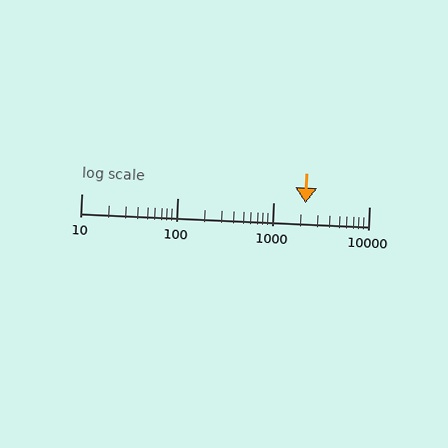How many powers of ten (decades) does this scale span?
The scale spans 3 decades, from 10 to 10000.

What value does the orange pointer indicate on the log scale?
The pointer indicates approximately 2200.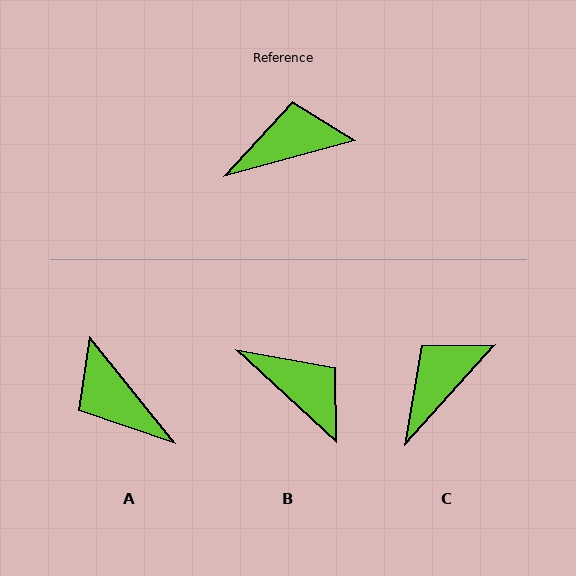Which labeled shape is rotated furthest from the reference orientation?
A, about 113 degrees away.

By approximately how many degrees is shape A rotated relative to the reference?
Approximately 113 degrees counter-clockwise.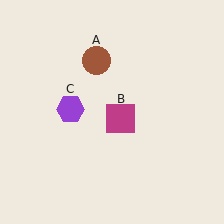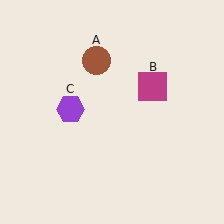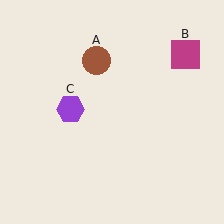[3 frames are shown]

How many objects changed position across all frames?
1 object changed position: magenta square (object B).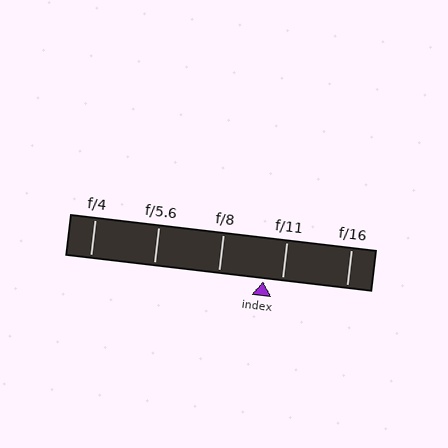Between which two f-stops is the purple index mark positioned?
The index mark is between f/8 and f/11.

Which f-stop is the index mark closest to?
The index mark is closest to f/11.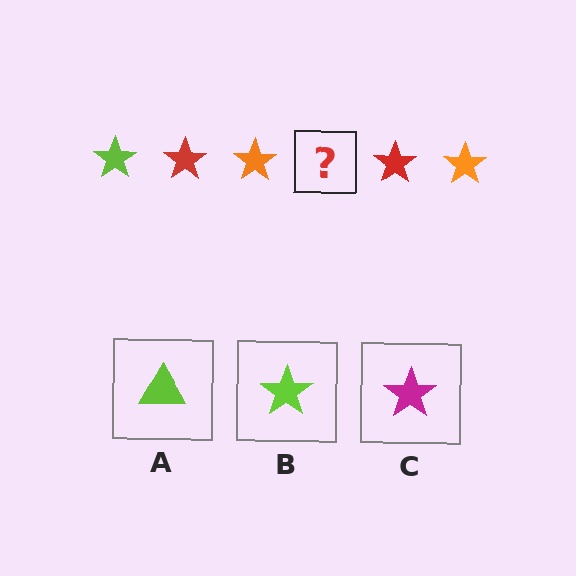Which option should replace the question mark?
Option B.